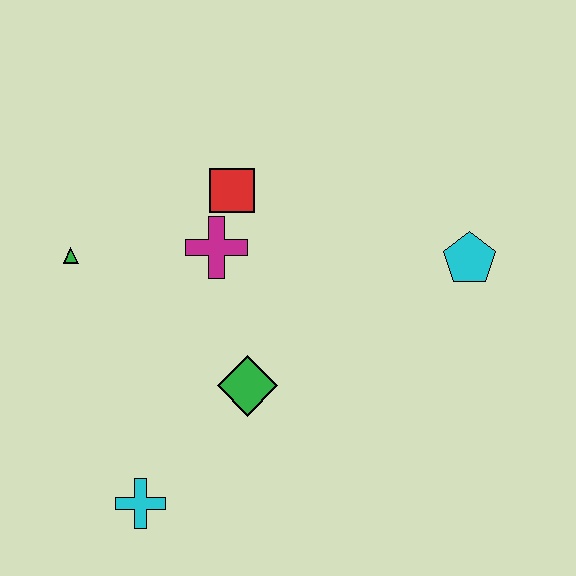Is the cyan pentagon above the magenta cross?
No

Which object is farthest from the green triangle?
The cyan pentagon is farthest from the green triangle.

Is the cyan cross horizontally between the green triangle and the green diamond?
Yes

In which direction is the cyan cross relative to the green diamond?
The cyan cross is below the green diamond.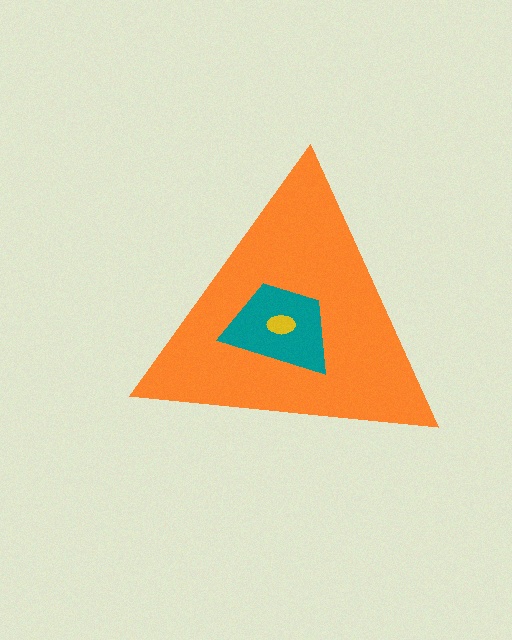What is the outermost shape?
The orange triangle.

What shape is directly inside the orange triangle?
The teal trapezoid.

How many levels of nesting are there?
3.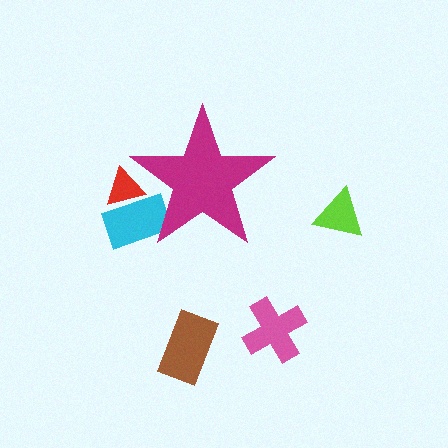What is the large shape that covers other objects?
A magenta star.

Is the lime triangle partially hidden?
No, the lime triangle is fully visible.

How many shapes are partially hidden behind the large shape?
2 shapes are partially hidden.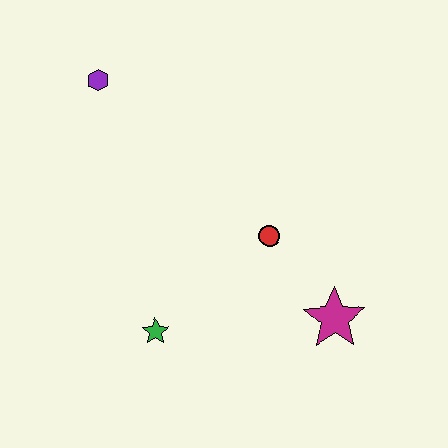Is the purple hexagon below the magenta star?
No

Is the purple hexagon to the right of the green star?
No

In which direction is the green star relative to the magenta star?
The green star is to the left of the magenta star.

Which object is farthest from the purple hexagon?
The magenta star is farthest from the purple hexagon.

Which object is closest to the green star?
The red circle is closest to the green star.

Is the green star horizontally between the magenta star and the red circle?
No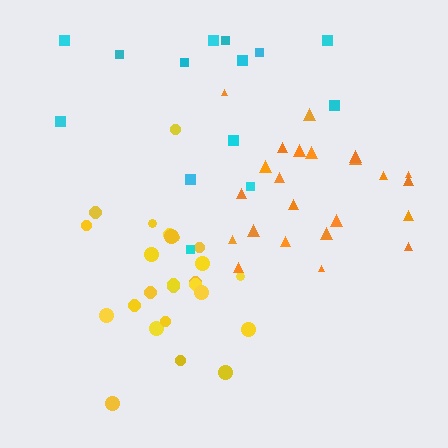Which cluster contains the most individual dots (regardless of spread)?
Yellow (25).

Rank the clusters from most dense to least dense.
yellow, orange, cyan.